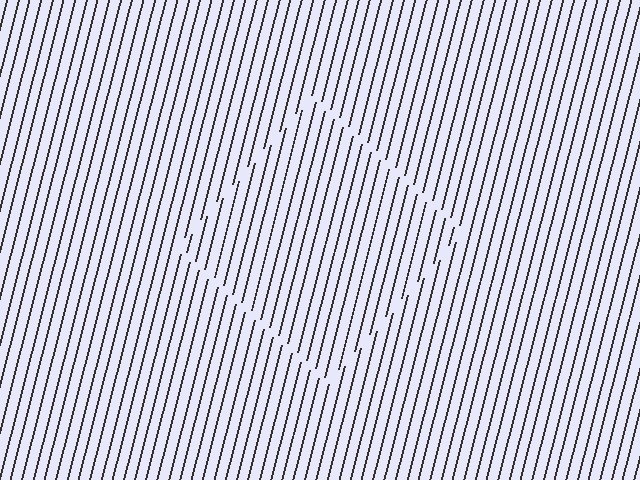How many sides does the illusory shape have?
4 sides — the line-ends trace a square.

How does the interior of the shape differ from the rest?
The interior of the shape contains the same grating, shifted by half a period — the contour is defined by the phase discontinuity where line-ends from the inner and outer gratings abut.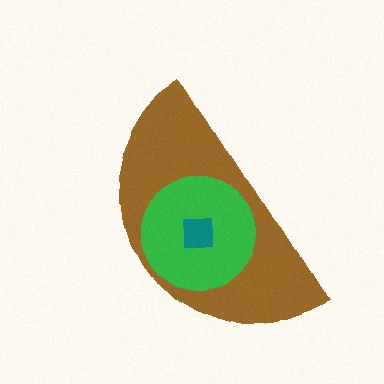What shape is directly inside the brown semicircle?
The green circle.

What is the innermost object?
The teal square.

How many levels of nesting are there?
3.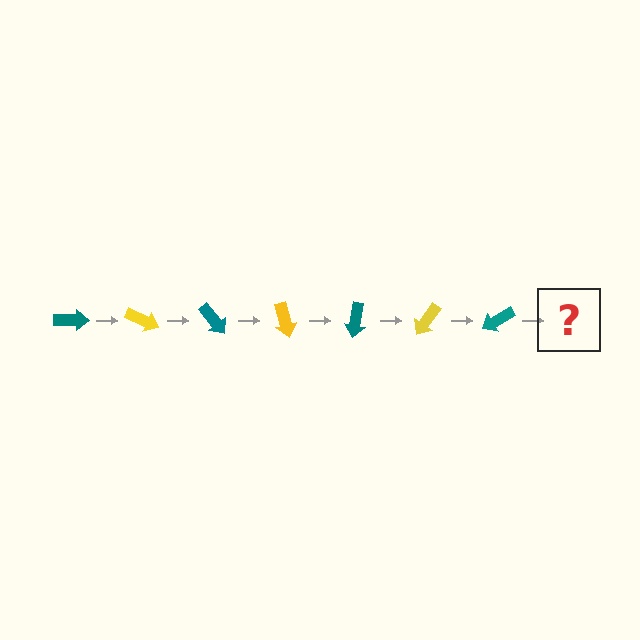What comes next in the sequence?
The next element should be a yellow arrow, rotated 175 degrees from the start.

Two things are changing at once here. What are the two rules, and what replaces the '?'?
The two rules are that it rotates 25 degrees each step and the color cycles through teal and yellow. The '?' should be a yellow arrow, rotated 175 degrees from the start.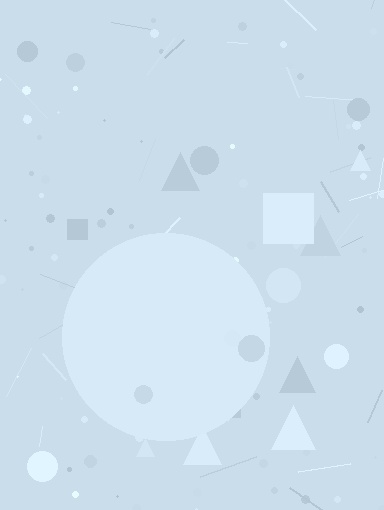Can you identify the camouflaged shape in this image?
The camouflaged shape is a circle.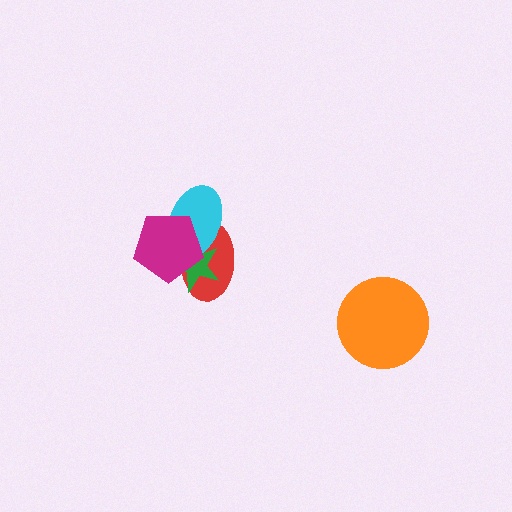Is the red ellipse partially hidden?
Yes, it is partially covered by another shape.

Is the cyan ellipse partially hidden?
Yes, it is partially covered by another shape.